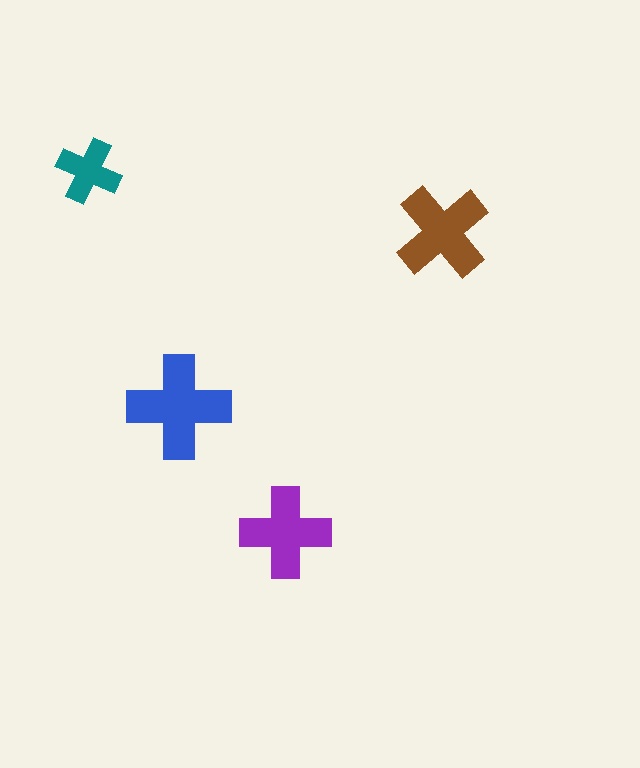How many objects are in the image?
There are 4 objects in the image.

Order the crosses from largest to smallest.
the blue one, the brown one, the purple one, the teal one.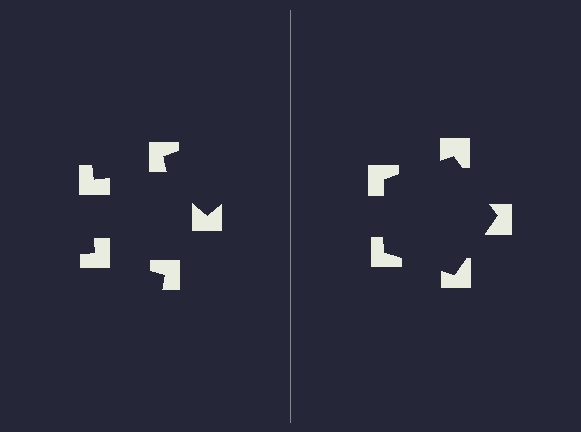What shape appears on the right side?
An illusory pentagon.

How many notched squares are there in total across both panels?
10 — 5 on each side.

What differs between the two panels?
The notched squares are positioned identically on both sides; only the wedge orientations differ. On the right they align to a pentagon; on the left they are misaligned.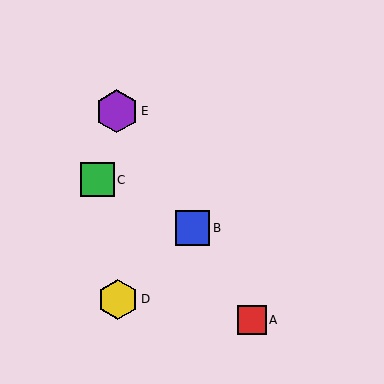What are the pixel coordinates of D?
Object D is at (118, 299).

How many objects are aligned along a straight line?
3 objects (A, B, E) are aligned along a straight line.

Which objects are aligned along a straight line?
Objects A, B, E are aligned along a straight line.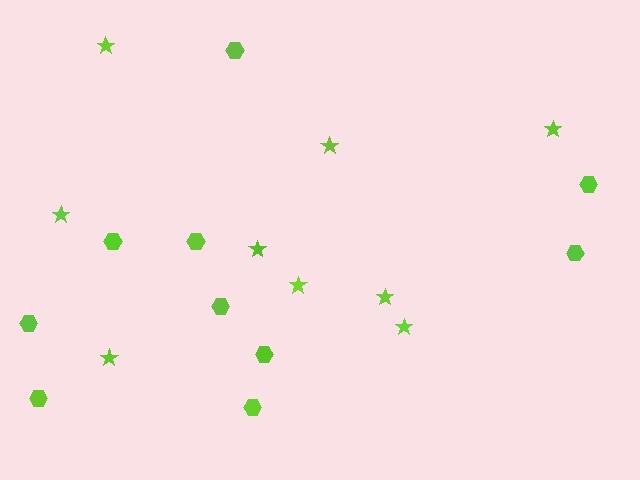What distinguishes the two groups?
There are 2 groups: one group of stars (9) and one group of hexagons (10).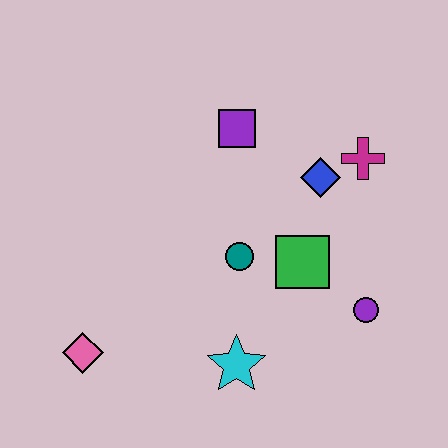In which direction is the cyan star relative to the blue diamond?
The cyan star is below the blue diamond.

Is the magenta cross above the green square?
Yes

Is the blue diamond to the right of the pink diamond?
Yes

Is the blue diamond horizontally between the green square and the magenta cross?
Yes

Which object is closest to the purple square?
The blue diamond is closest to the purple square.